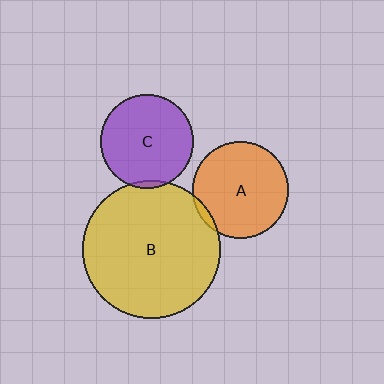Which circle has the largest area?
Circle B (yellow).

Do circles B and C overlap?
Yes.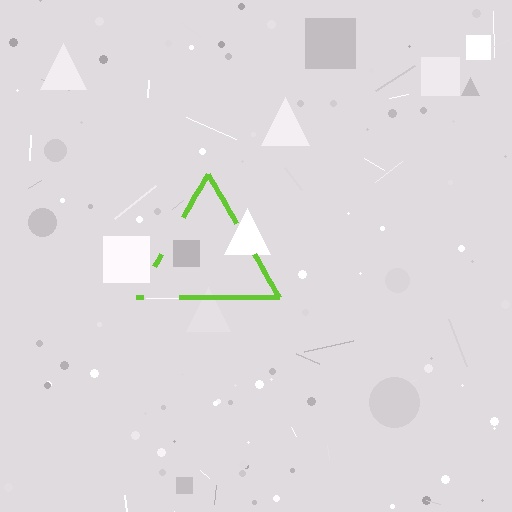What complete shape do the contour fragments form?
The contour fragments form a triangle.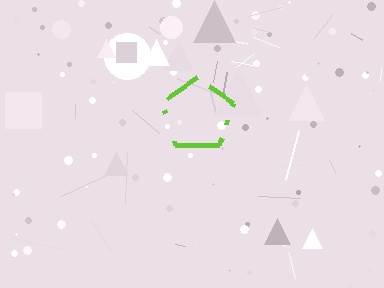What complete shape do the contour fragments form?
The contour fragments form a pentagon.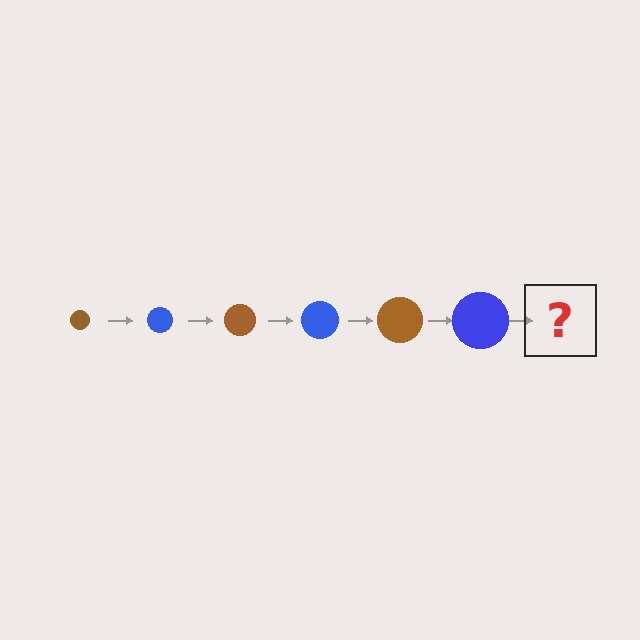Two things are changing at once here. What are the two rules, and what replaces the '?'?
The two rules are that the circle grows larger each step and the color cycles through brown and blue. The '?' should be a brown circle, larger than the previous one.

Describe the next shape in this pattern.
It should be a brown circle, larger than the previous one.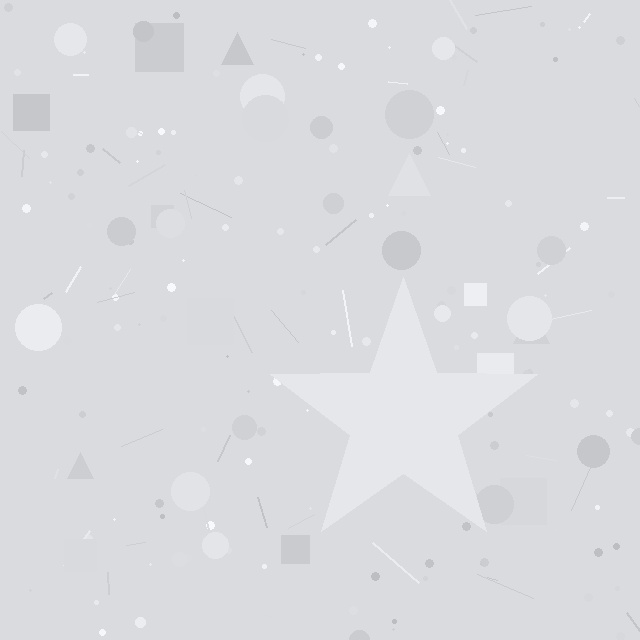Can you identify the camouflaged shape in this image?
The camouflaged shape is a star.